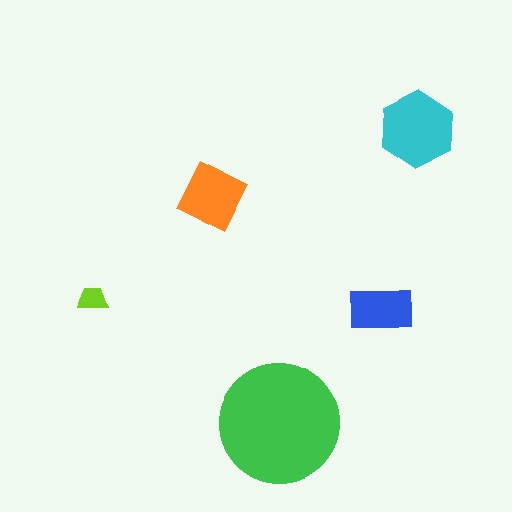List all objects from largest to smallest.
The green circle, the cyan hexagon, the orange diamond, the blue rectangle, the lime trapezoid.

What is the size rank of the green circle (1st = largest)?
1st.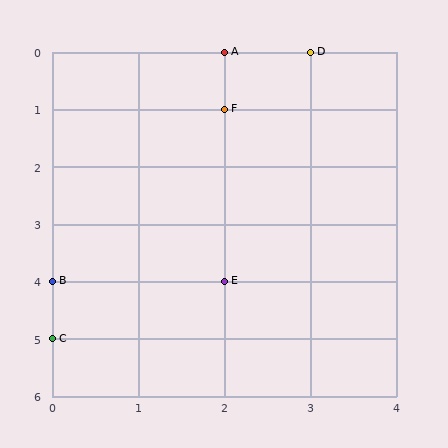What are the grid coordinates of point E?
Point E is at grid coordinates (2, 4).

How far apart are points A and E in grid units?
Points A and E are 4 rows apart.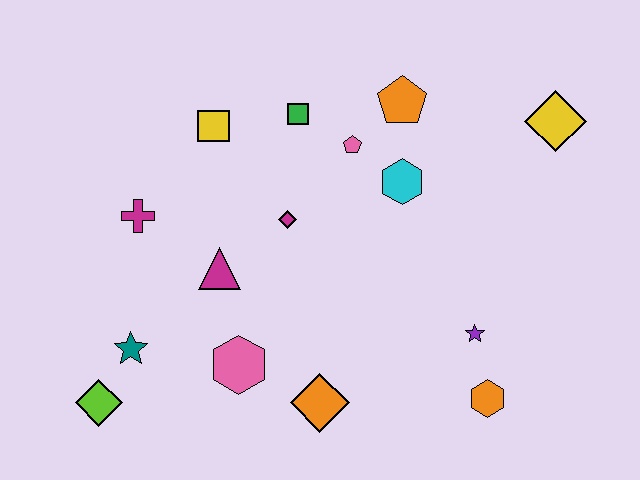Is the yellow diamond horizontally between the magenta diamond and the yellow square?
No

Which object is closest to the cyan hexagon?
The pink pentagon is closest to the cyan hexagon.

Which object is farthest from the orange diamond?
The yellow diamond is farthest from the orange diamond.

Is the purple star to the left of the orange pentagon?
No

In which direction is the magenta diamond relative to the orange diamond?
The magenta diamond is above the orange diamond.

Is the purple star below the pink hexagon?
No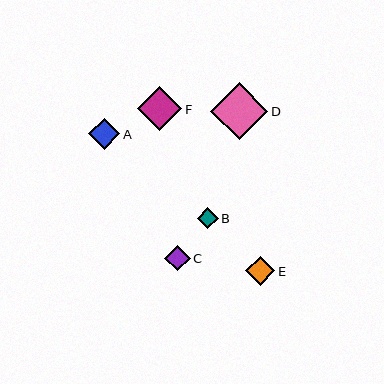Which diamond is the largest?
Diamond D is the largest with a size of approximately 57 pixels.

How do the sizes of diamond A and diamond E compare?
Diamond A and diamond E are approximately the same size.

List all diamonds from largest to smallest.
From largest to smallest: D, F, A, E, C, B.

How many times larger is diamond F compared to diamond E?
Diamond F is approximately 1.5 times the size of diamond E.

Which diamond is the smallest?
Diamond B is the smallest with a size of approximately 21 pixels.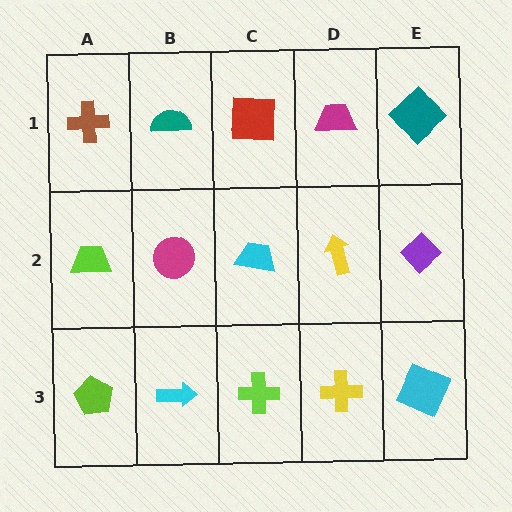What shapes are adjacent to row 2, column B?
A teal semicircle (row 1, column B), a cyan arrow (row 3, column B), a lime trapezoid (row 2, column A), a cyan trapezoid (row 2, column C).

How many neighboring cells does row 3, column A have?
2.